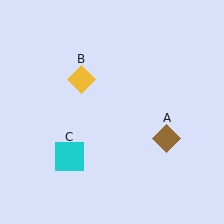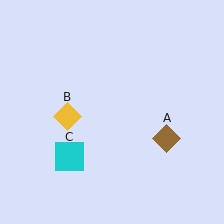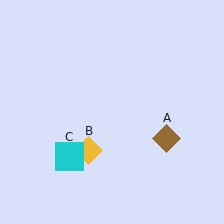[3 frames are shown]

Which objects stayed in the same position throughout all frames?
Brown diamond (object A) and cyan square (object C) remained stationary.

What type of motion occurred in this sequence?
The yellow diamond (object B) rotated counterclockwise around the center of the scene.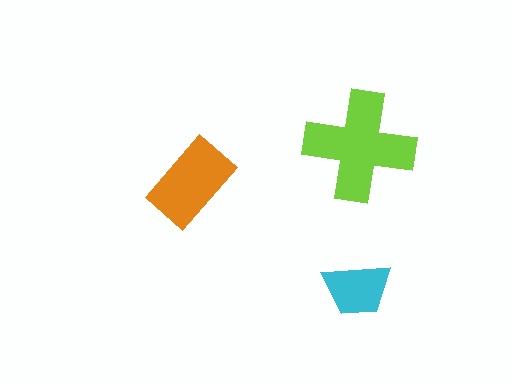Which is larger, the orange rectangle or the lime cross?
The lime cross.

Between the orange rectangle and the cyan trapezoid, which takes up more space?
The orange rectangle.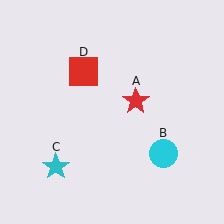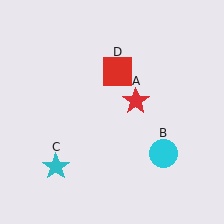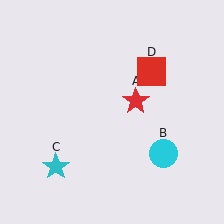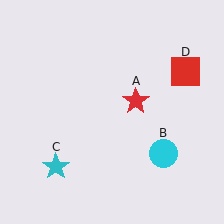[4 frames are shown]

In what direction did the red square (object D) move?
The red square (object D) moved right.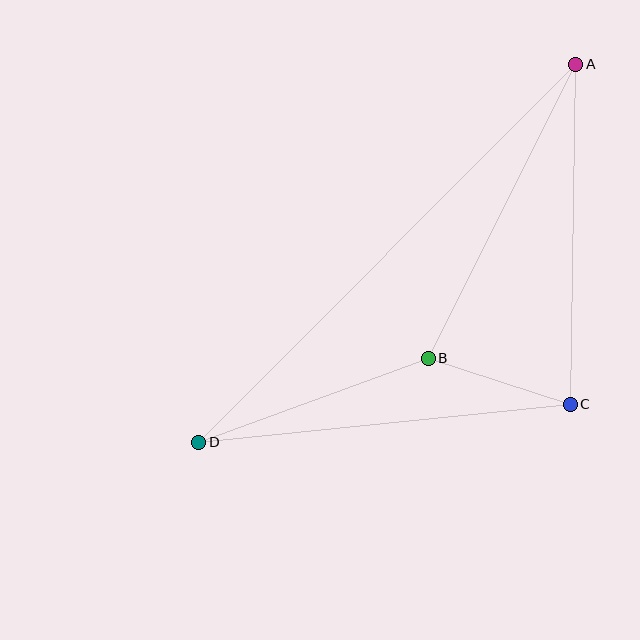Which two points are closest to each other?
Points B and C are closest to each other.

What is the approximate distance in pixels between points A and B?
The distance between A and B is approximately 329 pixels.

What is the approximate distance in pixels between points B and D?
The distance between B and D is approximately 244 pixels.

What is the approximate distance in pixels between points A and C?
The distance between A and C is approximately 340 pixels.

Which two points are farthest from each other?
Points A and D are farthest from each other.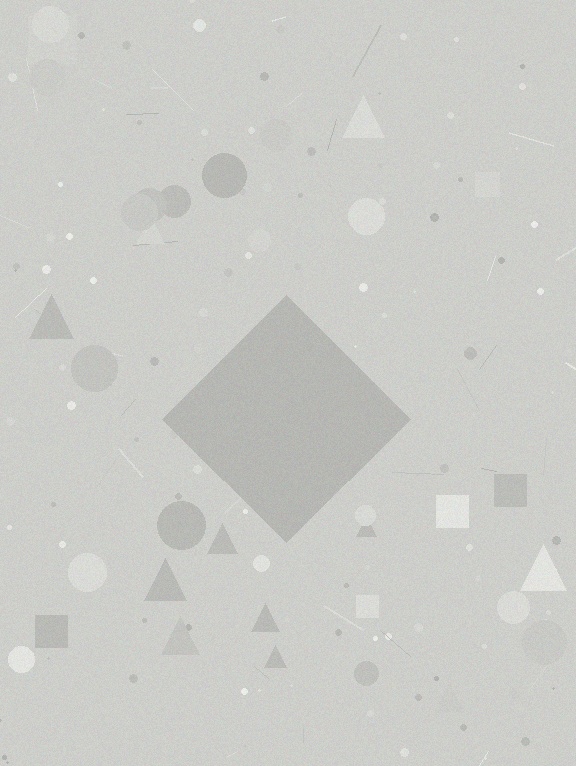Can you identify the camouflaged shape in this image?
The camouflaged shape is a diamond.